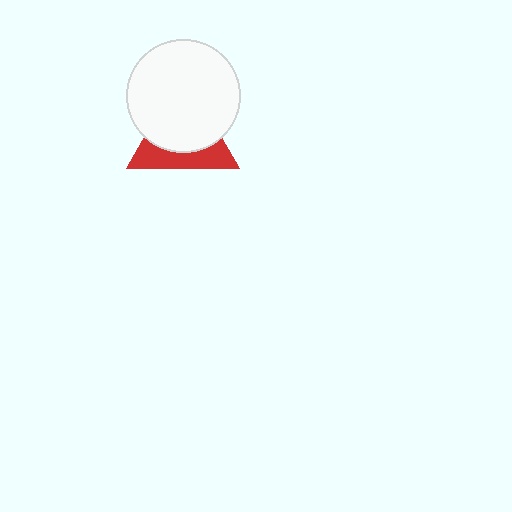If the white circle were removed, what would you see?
You would see the complete red triangle.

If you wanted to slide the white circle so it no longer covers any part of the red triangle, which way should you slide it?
Slide it up — that is the most direct way to separate the two shapes.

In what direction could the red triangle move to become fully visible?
The red triangle could move down. That would shift it out from behind the white circle entirely.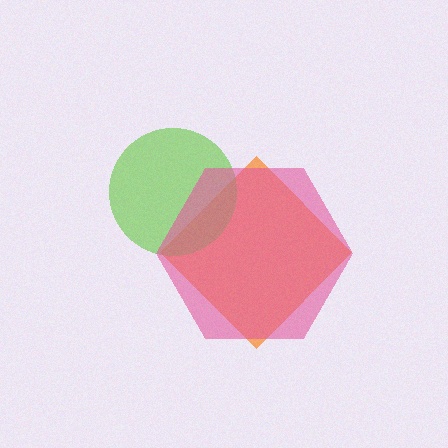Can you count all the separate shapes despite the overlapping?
Yes, there are 3 separate shapes.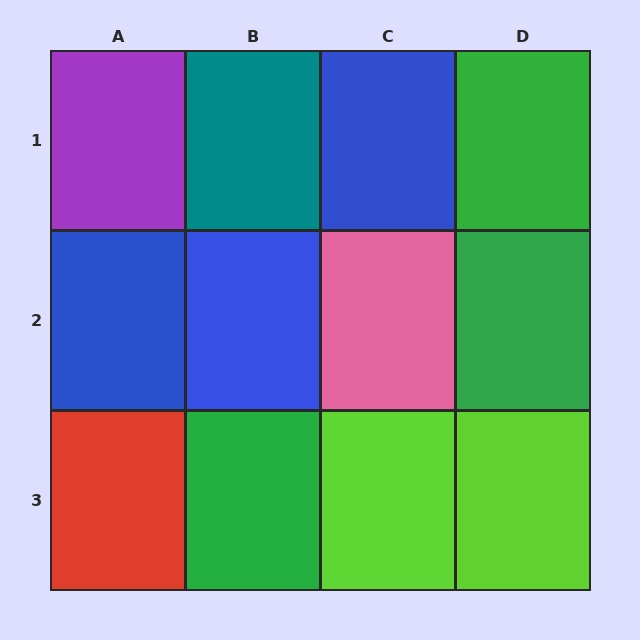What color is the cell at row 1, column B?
Teal.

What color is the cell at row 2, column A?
Blue.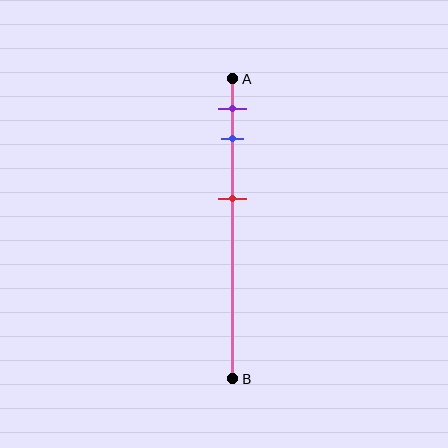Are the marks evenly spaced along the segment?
No, the marks are not evenly spaced.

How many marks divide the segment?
There are 3 marks dividing the segment.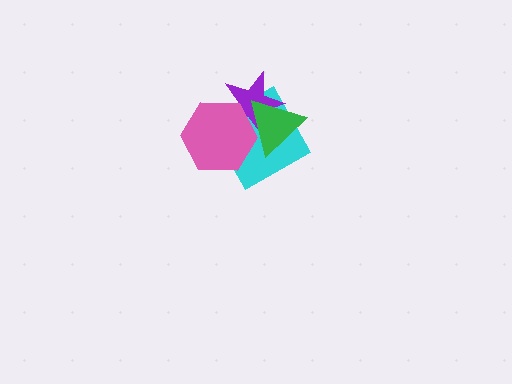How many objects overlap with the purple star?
3 objects overlap with the purple star.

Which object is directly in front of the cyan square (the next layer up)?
The purple star is directly in front of the cyan square.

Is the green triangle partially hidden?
No, no other shape covers it.